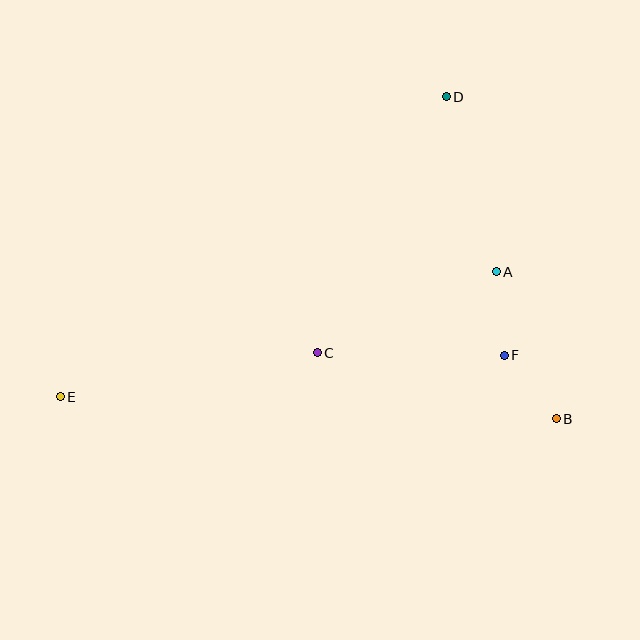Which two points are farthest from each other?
Points B and E are farthest from each other.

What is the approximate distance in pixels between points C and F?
The distance between C and F is approximately 187 pixels.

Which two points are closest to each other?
Points B and F are closest to each other.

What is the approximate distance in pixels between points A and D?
The distance between A and D is approximately 182 pixels.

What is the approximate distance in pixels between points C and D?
The distance between C and D is approximately 287 pixels.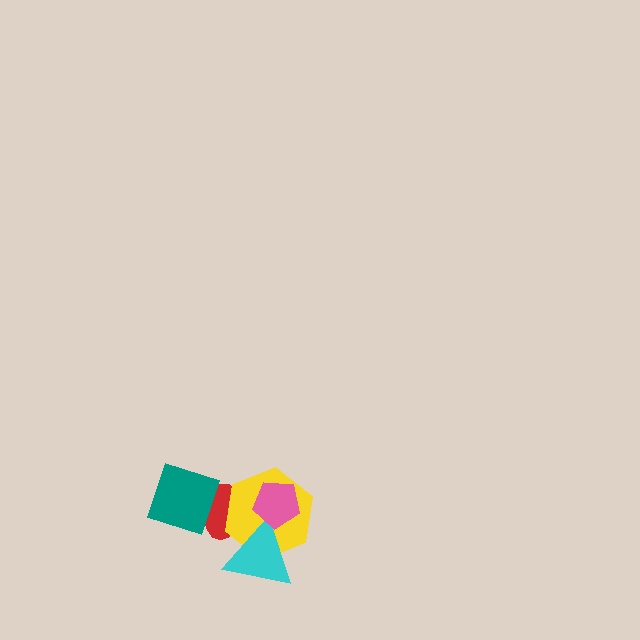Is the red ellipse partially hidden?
Yes, it is partially covered by another shape.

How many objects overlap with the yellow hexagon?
3 objects overlap with the yellow hexagon.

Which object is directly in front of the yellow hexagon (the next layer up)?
The cyan triangle is directly in front of the yellow hexagon.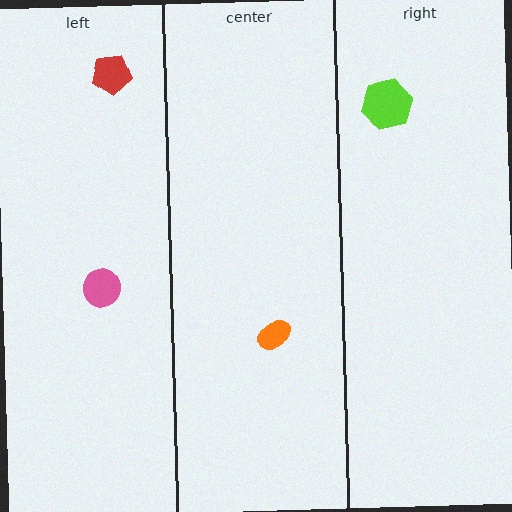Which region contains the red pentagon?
The left region.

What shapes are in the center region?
The orange ellipse.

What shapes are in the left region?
The pink circle, the red pentagon.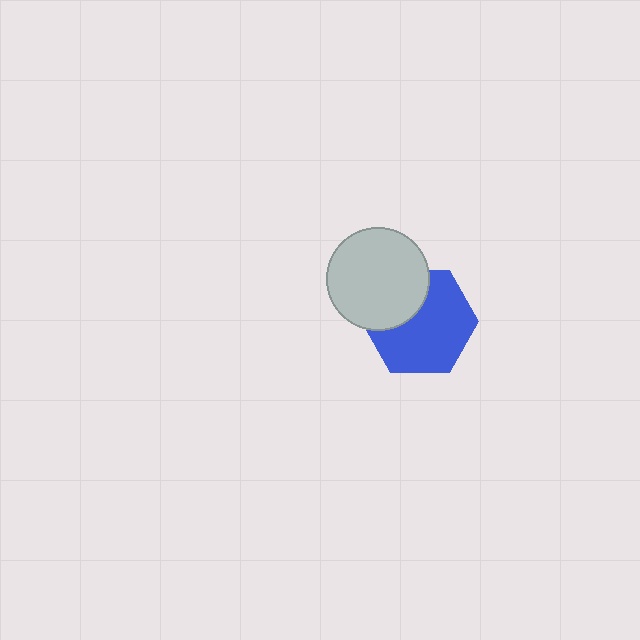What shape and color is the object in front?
The object in front is a light gray circle.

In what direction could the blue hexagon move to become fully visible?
The blue hexagon could move toward the lower-right. That would shift it out from behind the light gray circle entirely.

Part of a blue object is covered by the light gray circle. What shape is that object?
It is a hexagon.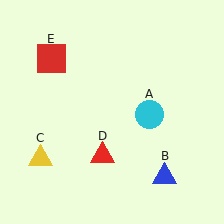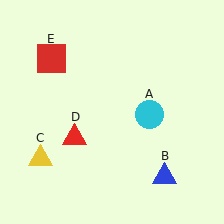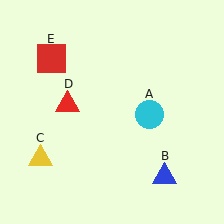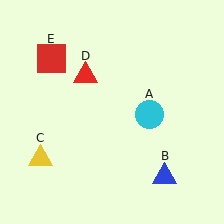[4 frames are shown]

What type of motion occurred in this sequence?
The red triangle (object D) rotated clockwise around the center of the scene.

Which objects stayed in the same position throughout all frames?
Cyan circle (object A) and blue triangle (object B) and yellow triangle (object C) and red square (object E) remained stationary.